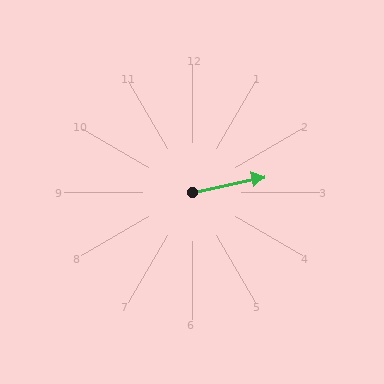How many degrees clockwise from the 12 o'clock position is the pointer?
Approximately 78 degrees.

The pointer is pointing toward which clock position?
Roughly 3 o'clock.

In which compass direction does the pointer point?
East.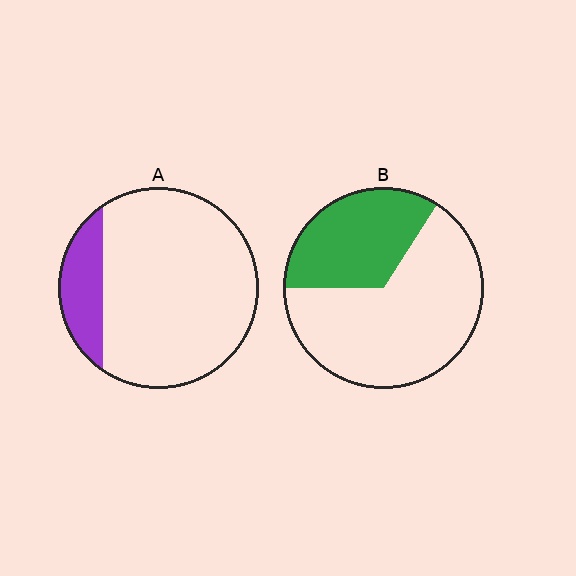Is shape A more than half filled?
No.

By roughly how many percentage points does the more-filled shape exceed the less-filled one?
By roughly 15 percentage points (B over A).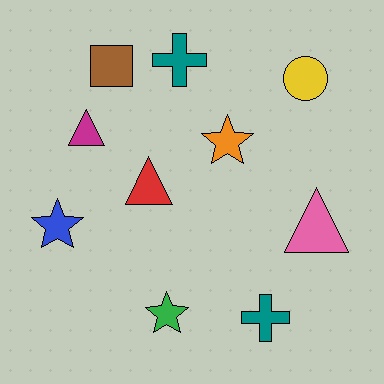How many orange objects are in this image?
There is 1 orange object.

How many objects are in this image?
There are 10 objects.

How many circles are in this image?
There is 1 circle.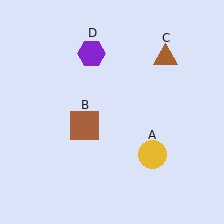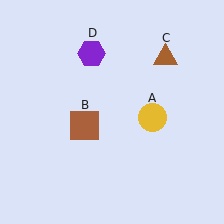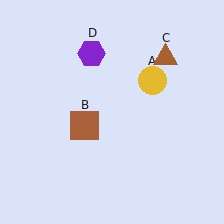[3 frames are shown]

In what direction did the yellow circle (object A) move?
The yellow circle (object A) moved up.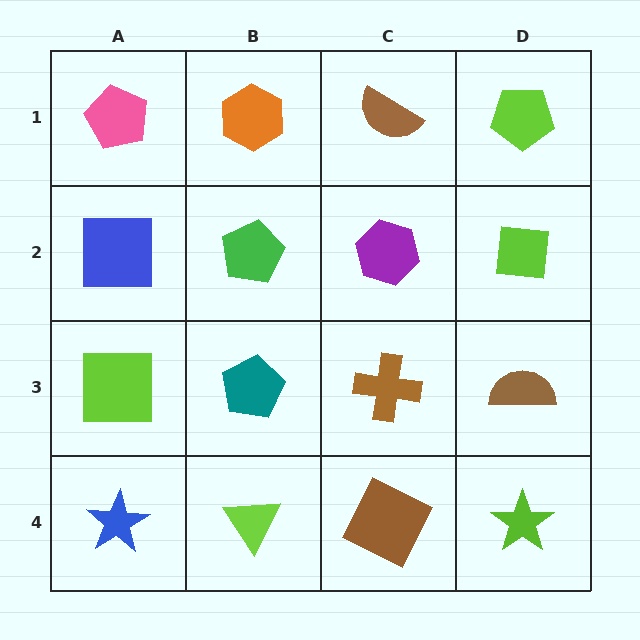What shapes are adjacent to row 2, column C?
A brown semicircle (row 1, column C), a brown cross (row 3, column C), a green pentagon (row 2, column B), a lime square (row 2, column D).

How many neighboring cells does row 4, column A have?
2.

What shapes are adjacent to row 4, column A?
A lime square (row 3, column A), a lime triangle (row 4, column B).